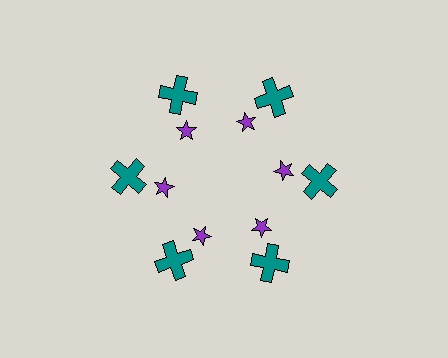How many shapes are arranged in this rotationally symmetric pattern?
There are 12 shapes, arranged in 6 groups of 2.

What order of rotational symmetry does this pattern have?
This pattern has 6-fold rotational symmetry.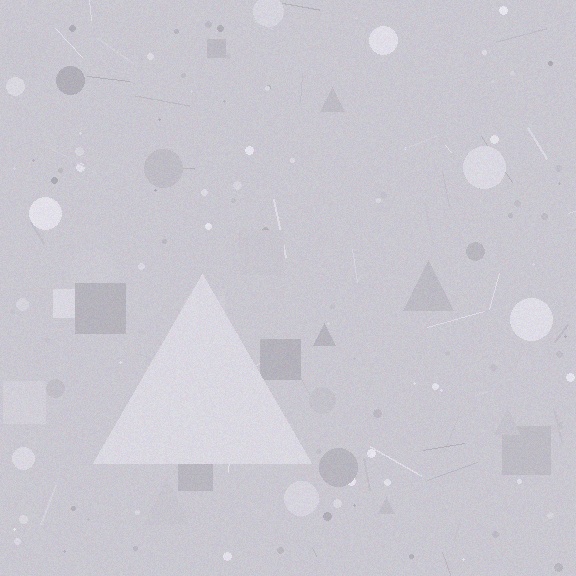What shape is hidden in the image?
A triangle is hidden in the image.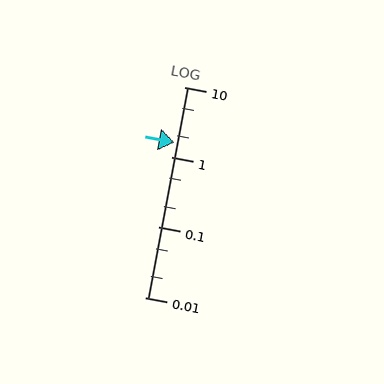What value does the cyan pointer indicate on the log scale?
The pointer indicates approximately 1.6.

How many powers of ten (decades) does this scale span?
The scale spans 3 decades, from 0.01 to 10.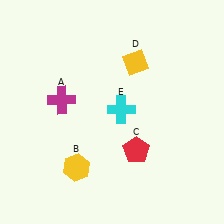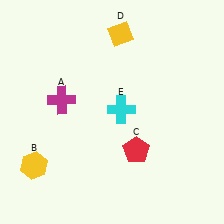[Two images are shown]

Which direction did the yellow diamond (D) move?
The yellow diamond (D) moved up.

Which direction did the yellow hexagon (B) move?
The yellow hexagon (B) moved left.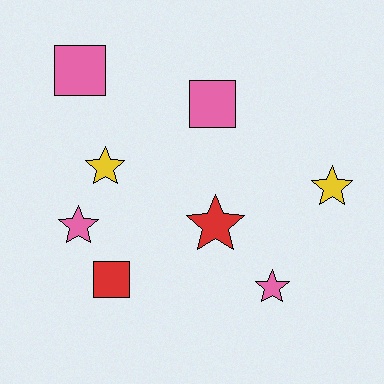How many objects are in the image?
There are 8 objects.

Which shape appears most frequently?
Star, with 5 objects.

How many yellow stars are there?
There are 2 yellow stars.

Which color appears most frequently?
Pink, with 4 objects.